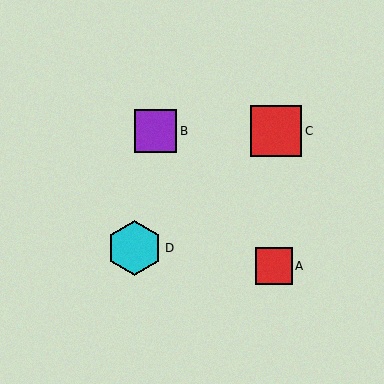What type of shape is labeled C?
Shape C is a red square.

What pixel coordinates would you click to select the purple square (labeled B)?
Click at (156, 131) to select the purple square B.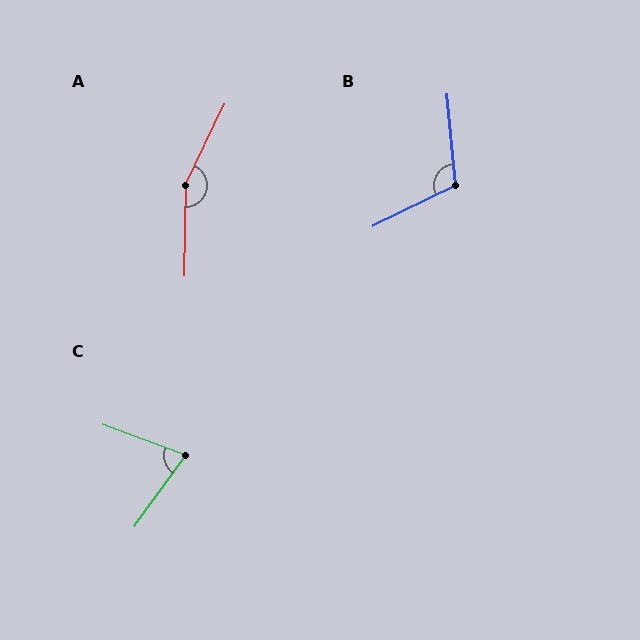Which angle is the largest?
A, at approximately 155 degrees.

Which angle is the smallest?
C, at approximately 74 degrees.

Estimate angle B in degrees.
Approximately 110 degrees.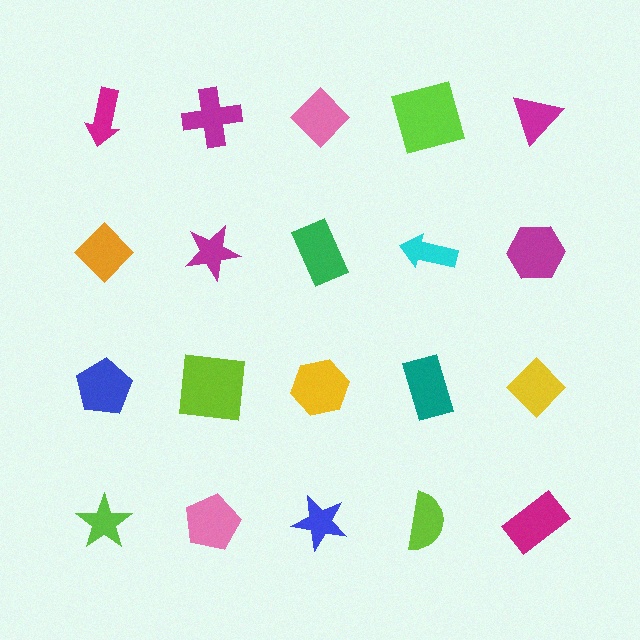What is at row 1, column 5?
A magenta triangle.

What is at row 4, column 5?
A magenta rectangle.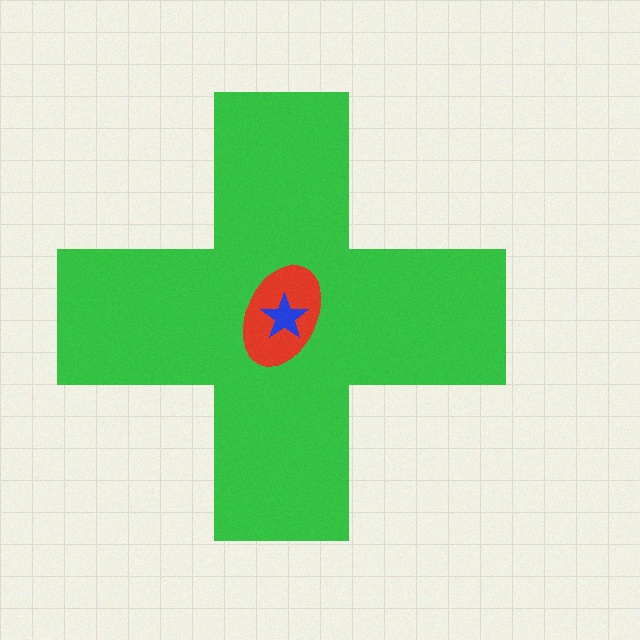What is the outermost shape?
The green cross.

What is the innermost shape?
The blue star.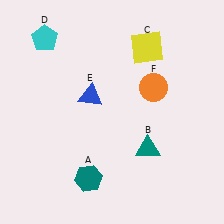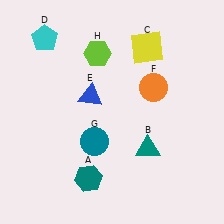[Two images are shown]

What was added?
A teal circle (G), a lime hexagon (H) were added in Image 2.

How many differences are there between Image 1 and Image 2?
There are 2 differences between the two images.